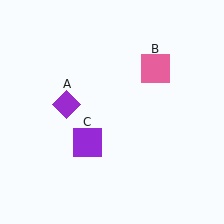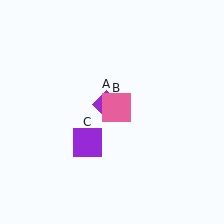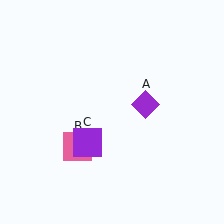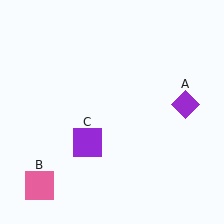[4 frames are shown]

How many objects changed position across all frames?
2 objects changed position: purple diamond (object A), pink square (object B).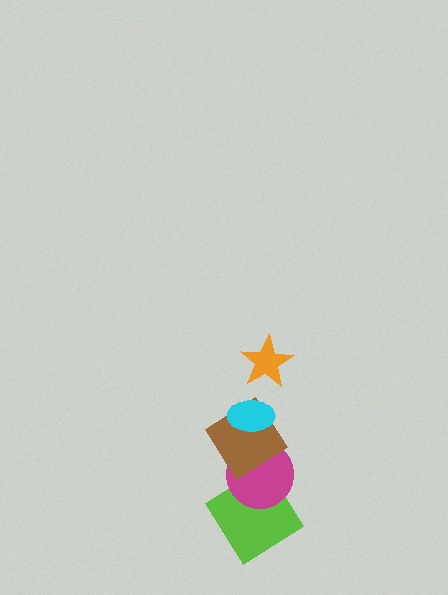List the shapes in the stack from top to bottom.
From top to bottom: the orange star, the cyan ellipse, the brown diamond, the magenta circle, the lime diamond.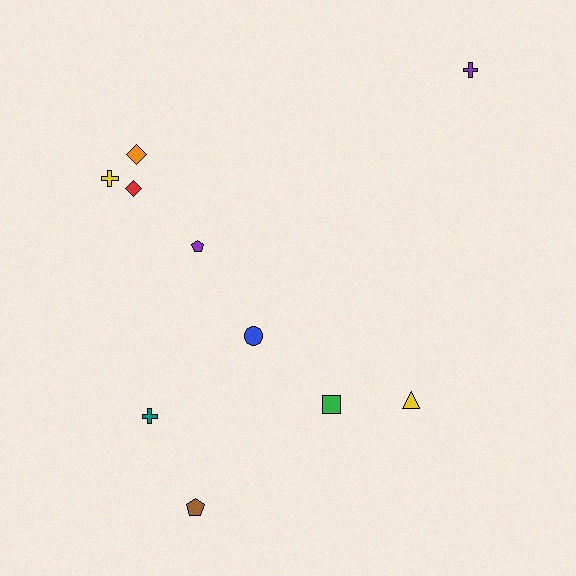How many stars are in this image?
There are no stars.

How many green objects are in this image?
There is 1 green object.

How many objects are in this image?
There are 10 objects.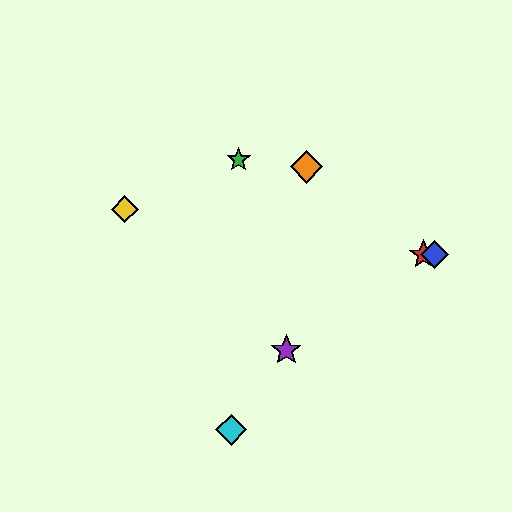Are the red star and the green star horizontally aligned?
No, the red star is at y≈255 and the green star is at y≈160.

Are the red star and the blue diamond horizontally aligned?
Yes, both are at y≈255.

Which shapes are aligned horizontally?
The red star, the blue diamond are aligned horizontally.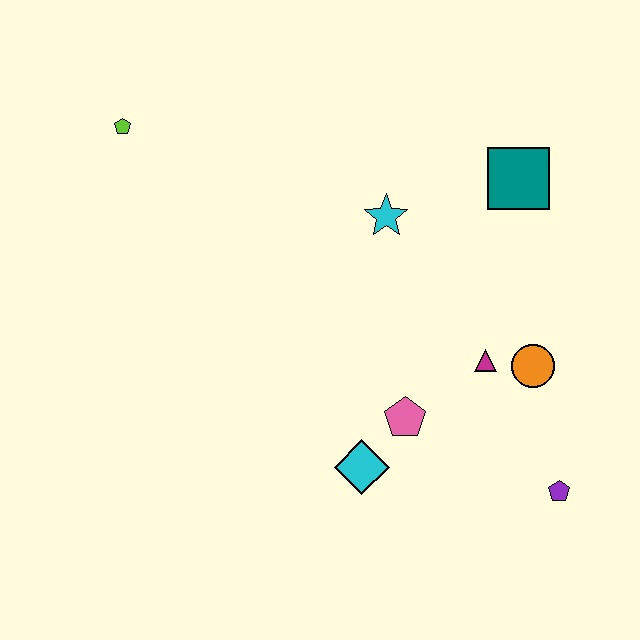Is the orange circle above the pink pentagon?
Yes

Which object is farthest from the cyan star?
The purple pentagon is farthest from the cyan star.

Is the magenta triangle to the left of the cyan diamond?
No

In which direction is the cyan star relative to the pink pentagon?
The cyan star is above the pink pentagon.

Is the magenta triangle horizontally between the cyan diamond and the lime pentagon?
No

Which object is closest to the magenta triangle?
The orange circle is closest to the magenta triangle.